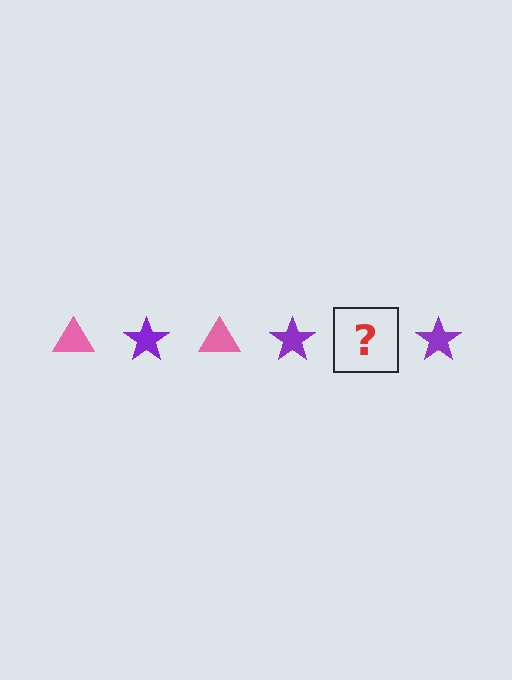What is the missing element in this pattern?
The missing element is a pink triangle.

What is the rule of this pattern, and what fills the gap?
The rule is that the pattern alternates between pink triangle and purple star. The gap should be filled with a pink triangle.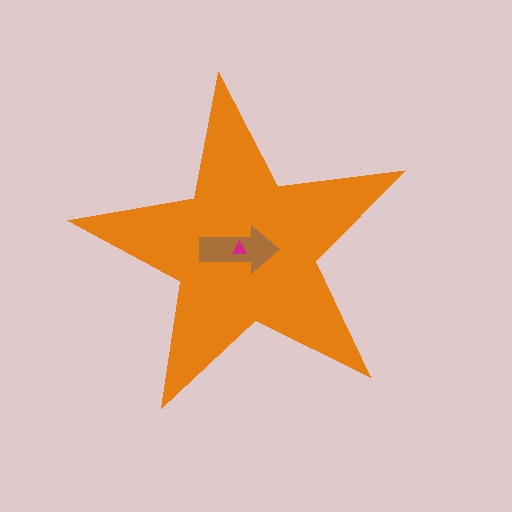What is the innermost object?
The magenta triangle.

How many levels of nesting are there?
3.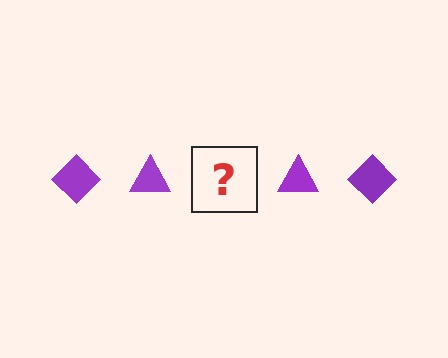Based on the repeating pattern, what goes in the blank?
The blank should be a purple diamond.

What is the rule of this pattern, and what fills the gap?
The rule is that the pattern cycles through diamond, triangle shapes in purple. The gap should be filled with a purple diamond.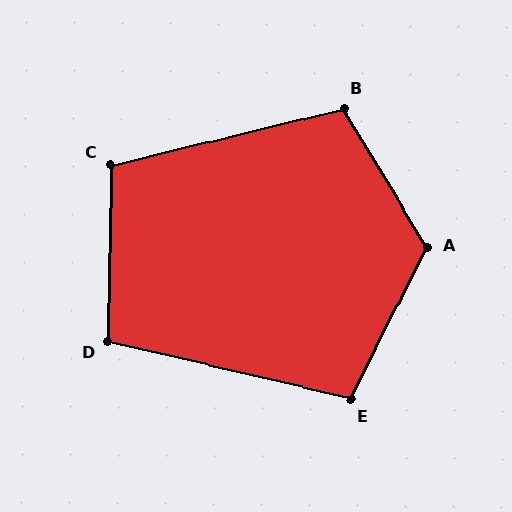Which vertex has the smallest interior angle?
D, at approximately 102 degrees.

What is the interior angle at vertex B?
Approximately 107 degrees (obtuse).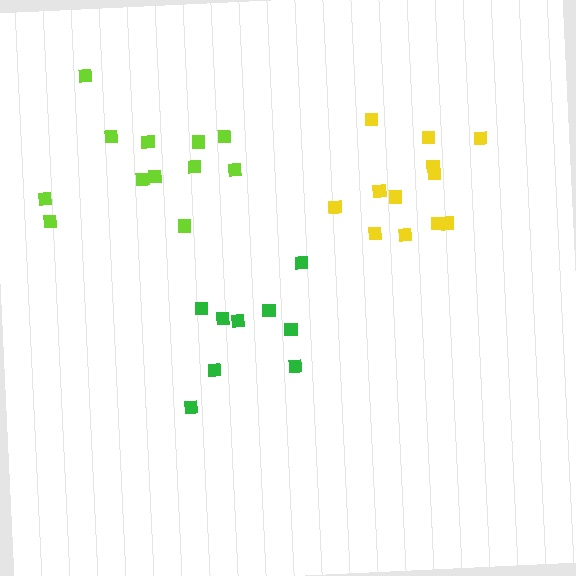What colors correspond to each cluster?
The clusters are colored: green, yellow, lime.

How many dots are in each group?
Group 1: 9 dots, Group 2: 12 dots, Group 3: 12 dots (33 total).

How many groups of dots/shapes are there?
There are 3 groups.